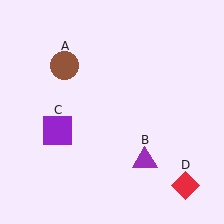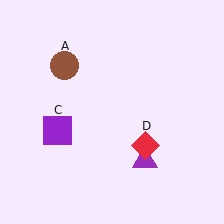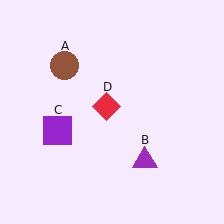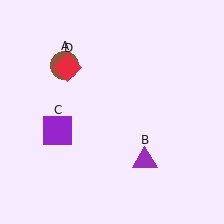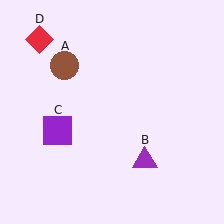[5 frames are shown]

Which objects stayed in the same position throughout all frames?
Brown circle (object A) and purple triangle (object B) and purple square (object C) remained stationary.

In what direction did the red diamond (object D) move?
The red diamond (object D) moved up and to the left.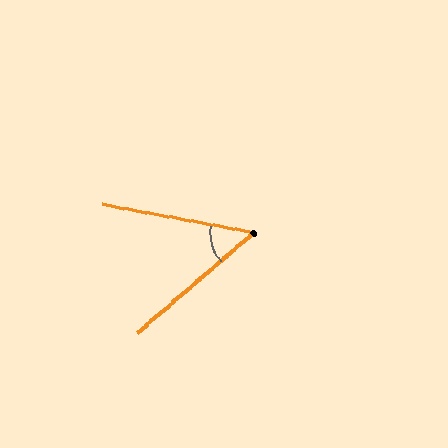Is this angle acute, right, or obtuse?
It is acute.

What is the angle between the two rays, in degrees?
Approximately 51 degrees.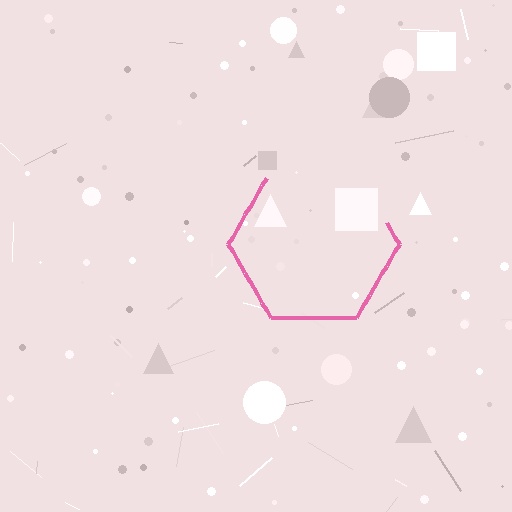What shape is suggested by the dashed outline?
The dashed outline suggests a hexagon.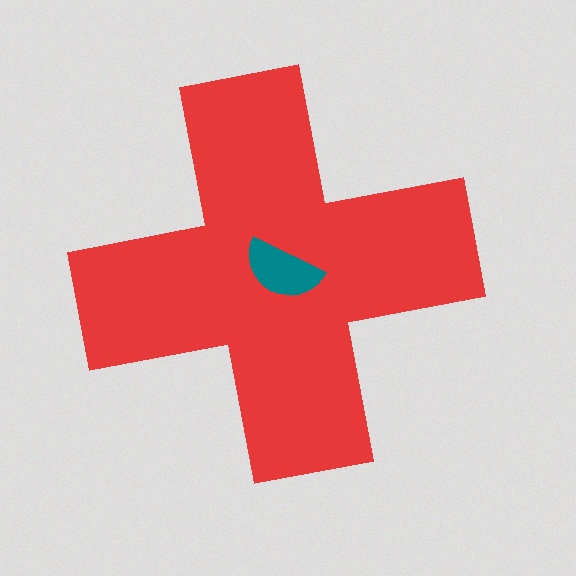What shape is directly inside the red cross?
The teal semicircle.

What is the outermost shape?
The red cross.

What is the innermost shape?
The teal semicircle.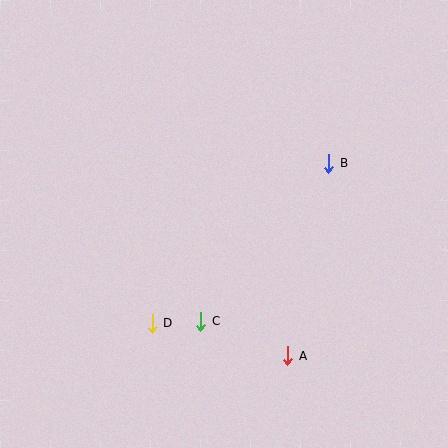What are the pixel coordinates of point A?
Point A is at (288, 356).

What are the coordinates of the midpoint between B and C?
The midpoint between B and C is at (265, 242).